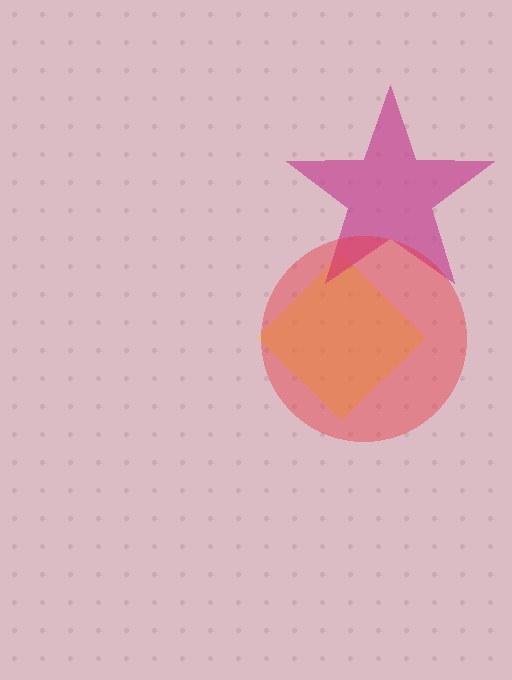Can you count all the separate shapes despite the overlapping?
Yes, there are 3 separate shapes.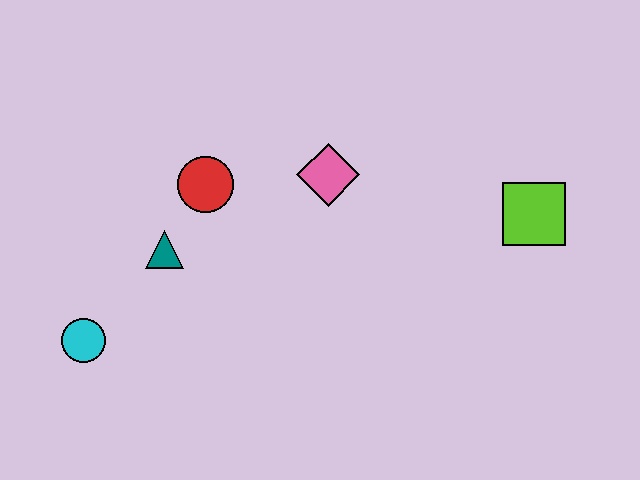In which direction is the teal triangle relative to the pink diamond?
The teal triangle is to the left of the pink diamond.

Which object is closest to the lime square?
The pink diamond is closest to the lime square.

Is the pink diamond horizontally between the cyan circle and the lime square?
Yes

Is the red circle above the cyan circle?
Yes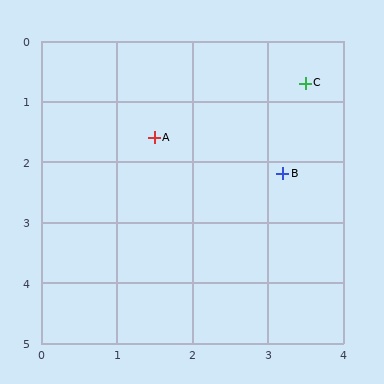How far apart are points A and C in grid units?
Points A and C are about 2.2 grid units apart.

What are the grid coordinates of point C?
Point C is at approximately (3.5, 0.7).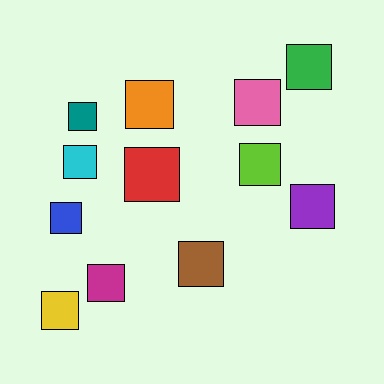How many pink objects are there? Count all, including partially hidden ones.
There is 1 pink object.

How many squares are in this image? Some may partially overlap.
There are 12 squares.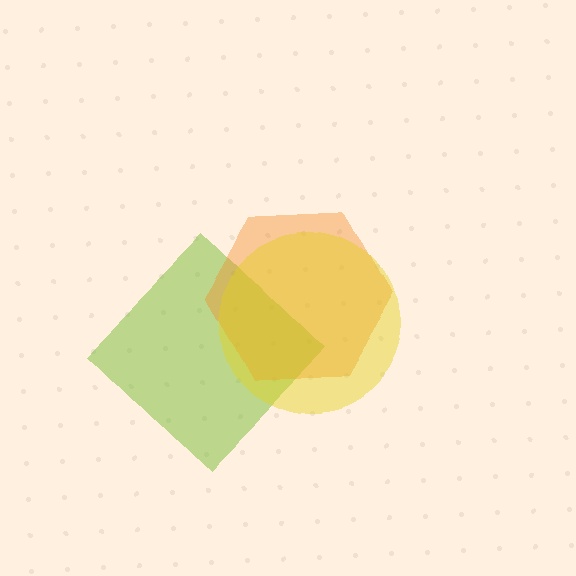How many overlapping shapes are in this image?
There are 3 overlapping shapes in the image.